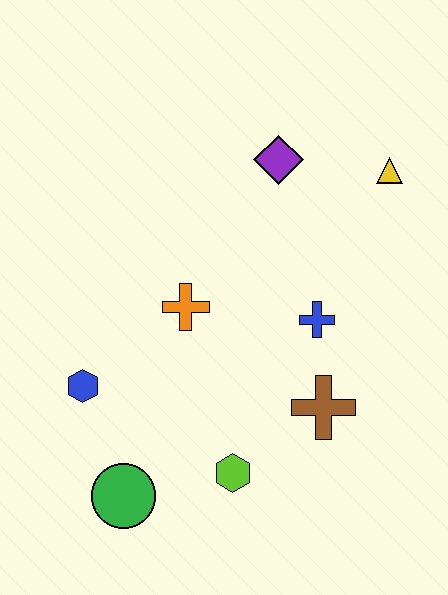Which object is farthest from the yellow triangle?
The green circle is farthest from the yellow triangle.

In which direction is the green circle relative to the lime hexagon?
The green circle is to the left of the lime hexagon.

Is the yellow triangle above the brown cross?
Yes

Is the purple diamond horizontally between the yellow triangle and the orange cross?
Yes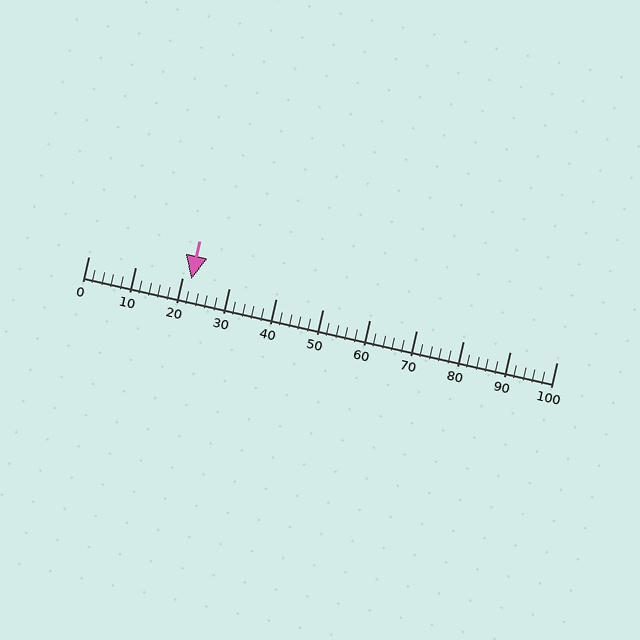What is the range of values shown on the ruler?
The ruler shows values from 0 to 100.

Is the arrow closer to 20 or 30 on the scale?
The arrow is closer to 20.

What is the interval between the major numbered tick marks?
The major tick marks are spaced 10 units apart.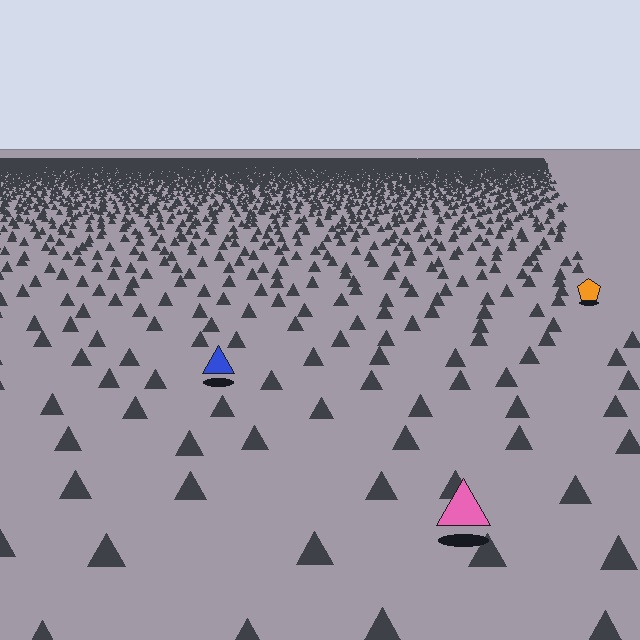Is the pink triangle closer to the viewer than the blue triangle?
Yes. The pink triangle is closer — you can tell from the texture gradient: the ground texture is coarser near it.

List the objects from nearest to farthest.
From nearest to farthest: the pink triangle, the blue triangle, the orange pentagon.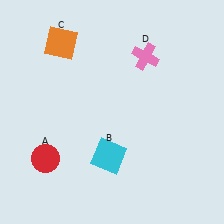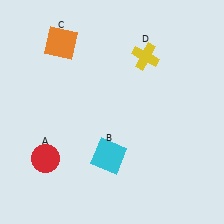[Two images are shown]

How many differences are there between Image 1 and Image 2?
There is 1 difference between the two images.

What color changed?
The cross (D) changed from pink in Image 1 to yellow in Image 2.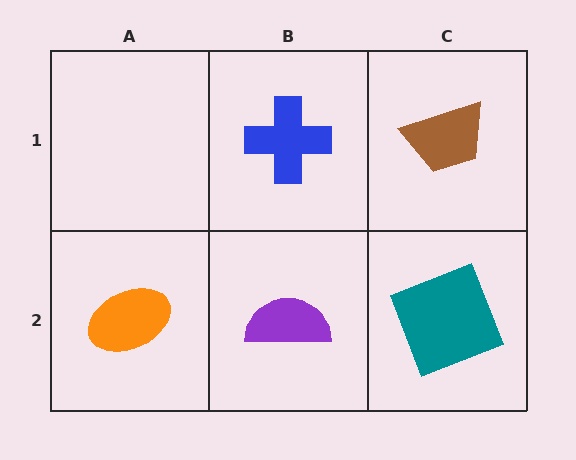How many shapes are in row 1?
2 shapes.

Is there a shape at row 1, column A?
No, that cell is empty.